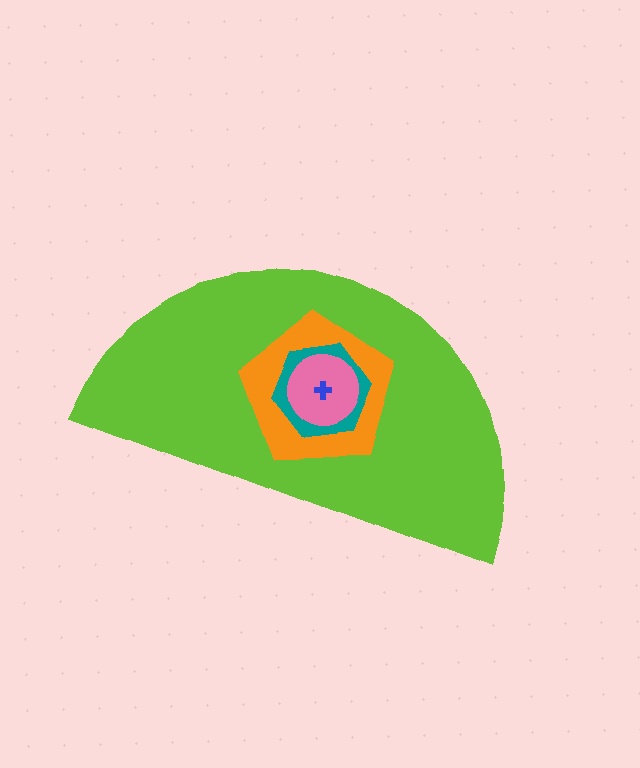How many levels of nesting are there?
5.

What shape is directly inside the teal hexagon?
The pink circle.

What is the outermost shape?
The lime semicircle.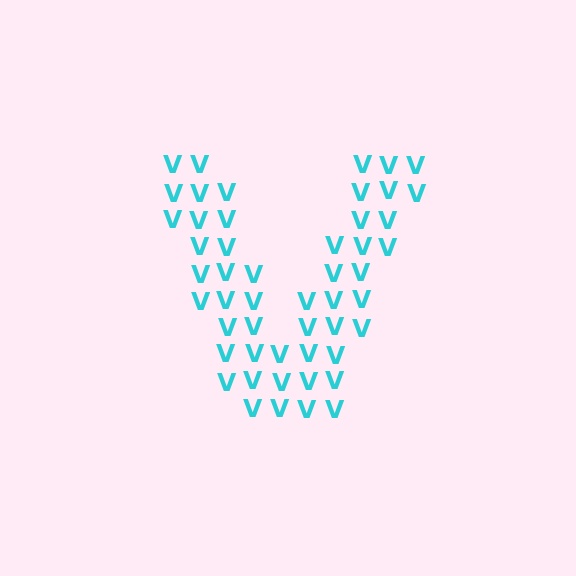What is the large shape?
The large shape is the letter V.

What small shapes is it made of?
It is made of small letter V's.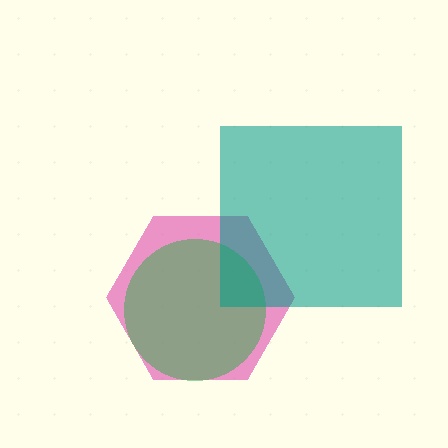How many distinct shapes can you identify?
There are 3 distinct shapes: a pink hexagon, a green circle, a teal square.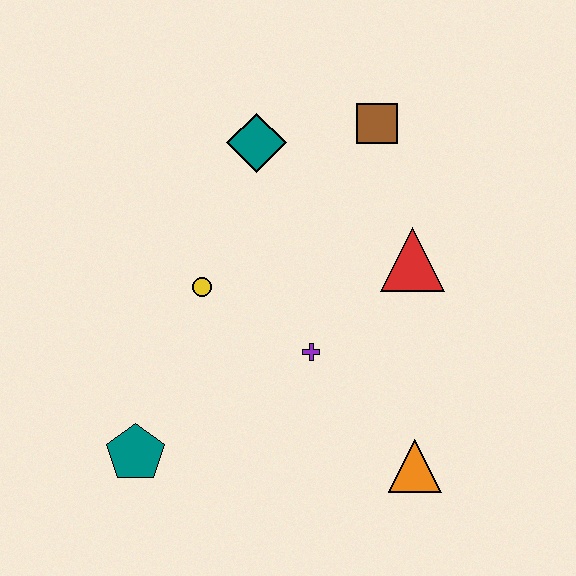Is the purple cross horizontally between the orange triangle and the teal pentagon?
Yes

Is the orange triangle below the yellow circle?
Yes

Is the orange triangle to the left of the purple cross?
No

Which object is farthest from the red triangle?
The teal pentagon is farthest from the red triangle.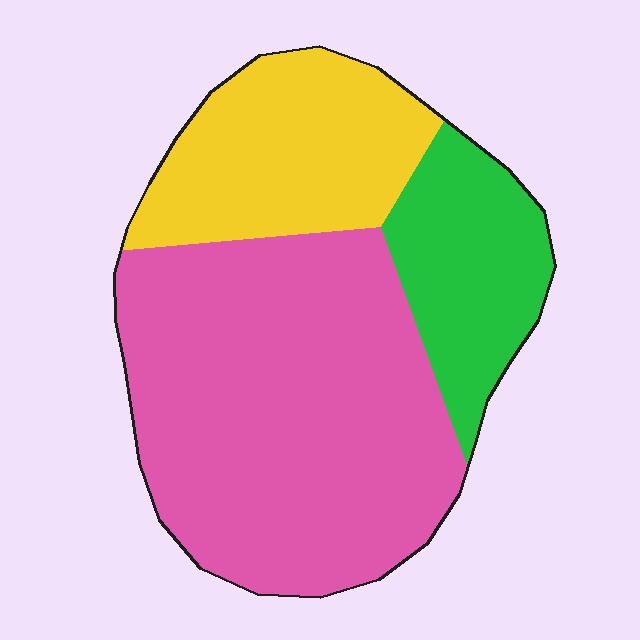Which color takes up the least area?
Green, at roughly 20%.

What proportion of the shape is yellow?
Yellow covers 24% of the shape.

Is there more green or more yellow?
Yellow.